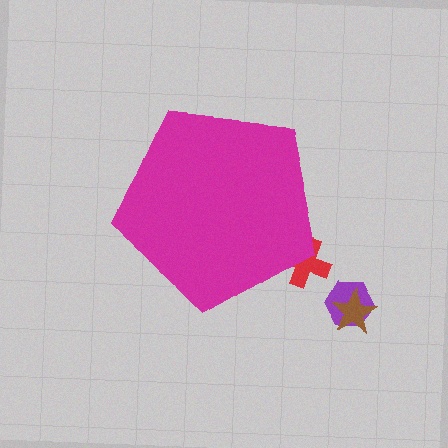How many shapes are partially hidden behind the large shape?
1 shape is partially hidden.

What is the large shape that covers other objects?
A magenta pentagon.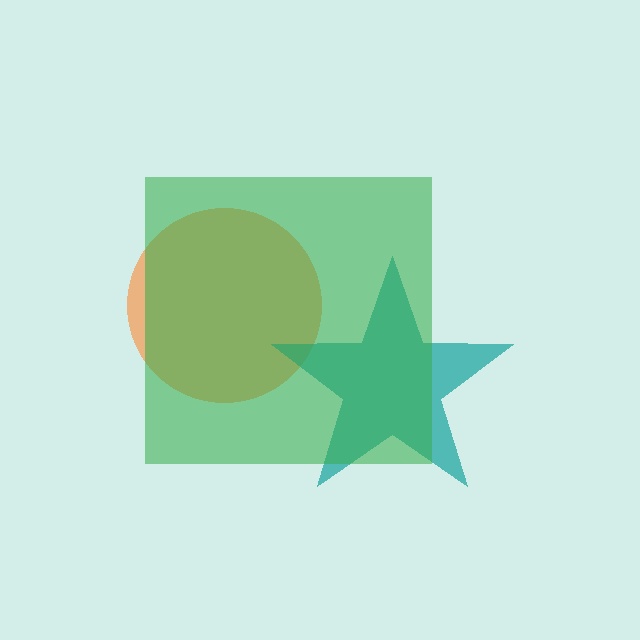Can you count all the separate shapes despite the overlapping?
Yes, there are 3 separate shapes.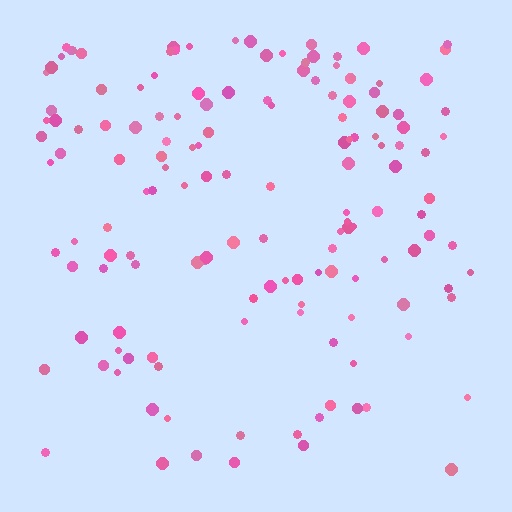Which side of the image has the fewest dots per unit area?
The bottom.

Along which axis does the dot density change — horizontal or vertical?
Vertical.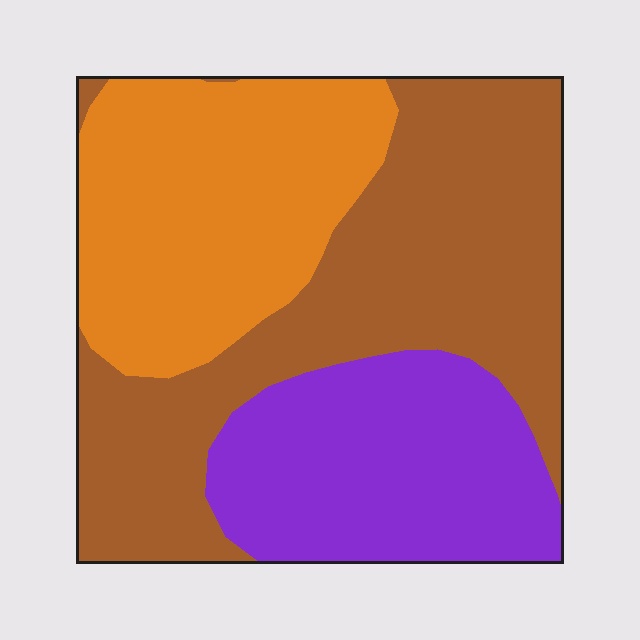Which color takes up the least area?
Purple, at roughly 25%.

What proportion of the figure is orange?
Orange takes up between a quarter and a half of the figure.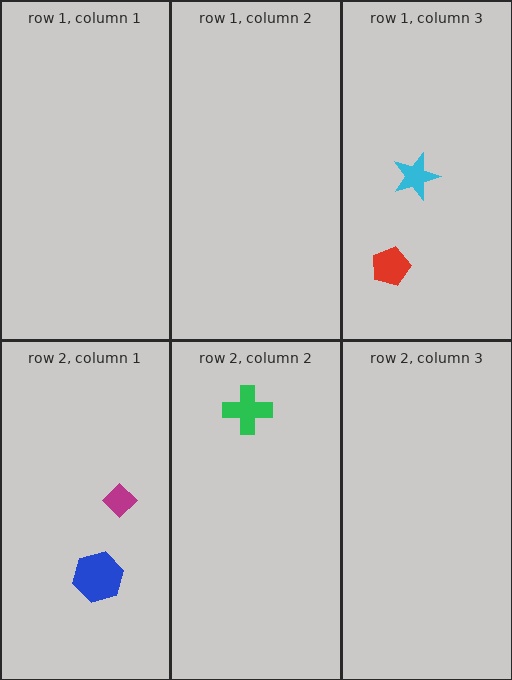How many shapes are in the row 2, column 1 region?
2.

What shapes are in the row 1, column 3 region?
The red pentagon, the cyan star.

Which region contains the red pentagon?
The row 1, column 3 region.